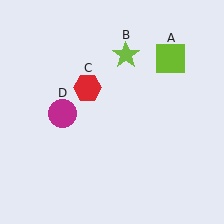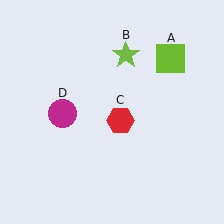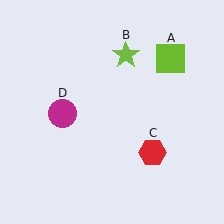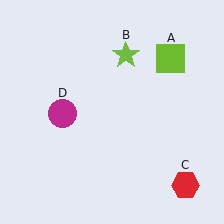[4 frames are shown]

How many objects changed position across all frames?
1 object changed position: red hexagon (object C).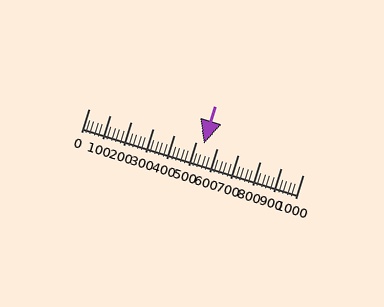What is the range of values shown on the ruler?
The ruler shows values from 0 to 1000.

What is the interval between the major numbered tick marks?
The major tick marks are spaced 100 units apart.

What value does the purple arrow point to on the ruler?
The purple arrow points to approximately 540.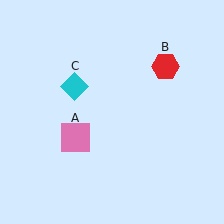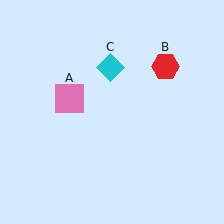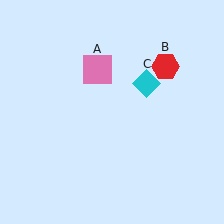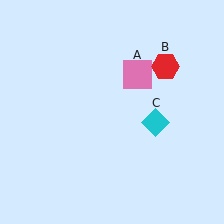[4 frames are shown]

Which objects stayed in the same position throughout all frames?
Red hexagon (object B) remained stationary.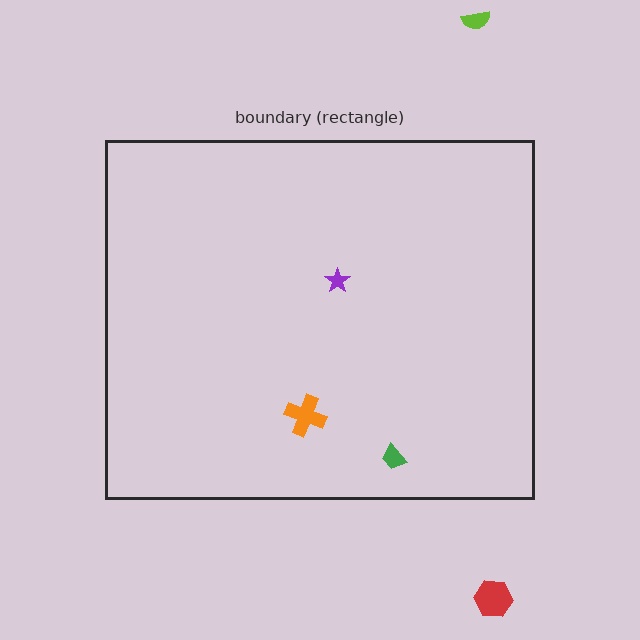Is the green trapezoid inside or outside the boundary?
Inside.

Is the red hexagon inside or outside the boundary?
Outside.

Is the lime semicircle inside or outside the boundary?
Outside.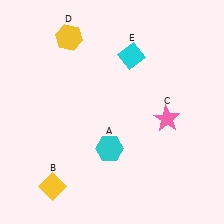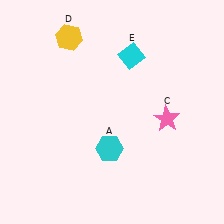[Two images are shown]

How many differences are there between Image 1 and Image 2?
There is 1 difference between the two images.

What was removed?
The yellow diamond (B) was removed in Image 2.